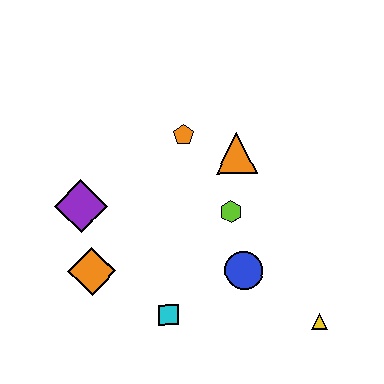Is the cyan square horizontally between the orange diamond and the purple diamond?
No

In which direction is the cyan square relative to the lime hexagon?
The cyan square is below the lime hexagon.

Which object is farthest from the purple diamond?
The yellow triangle is farthest from the purple diamond.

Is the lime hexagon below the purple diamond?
Yes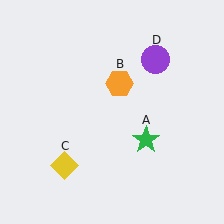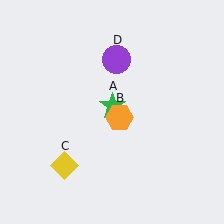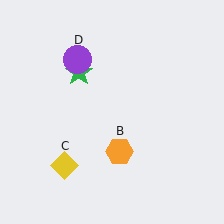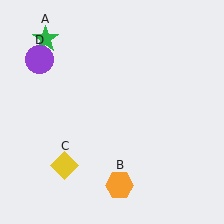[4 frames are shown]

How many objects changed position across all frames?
3 objects changed position: green star (object A), orange hexagon (object B), purple circle (object D).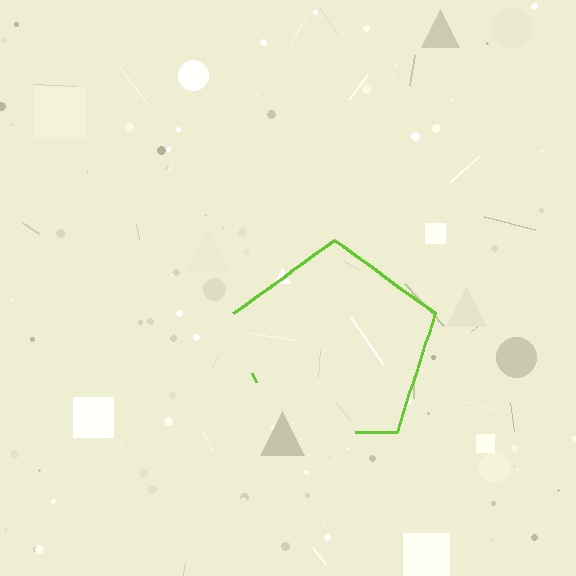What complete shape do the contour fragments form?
The contour fragments form a pentagon.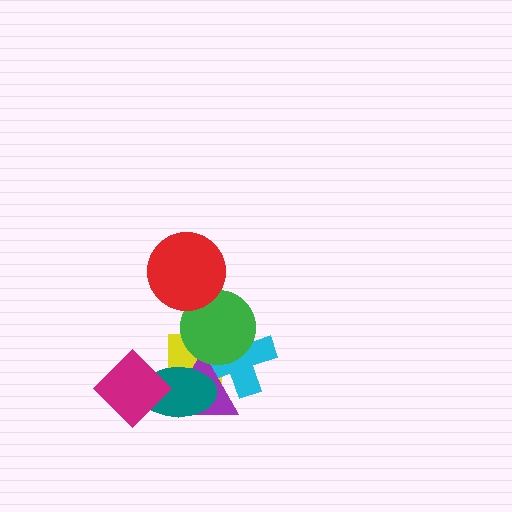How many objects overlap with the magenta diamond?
2 objects overlap with the magenta diamond.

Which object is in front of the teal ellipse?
The magenta diamond is in front of the teal ellipse.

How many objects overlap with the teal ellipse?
4 objects overlap with the teal ellipse.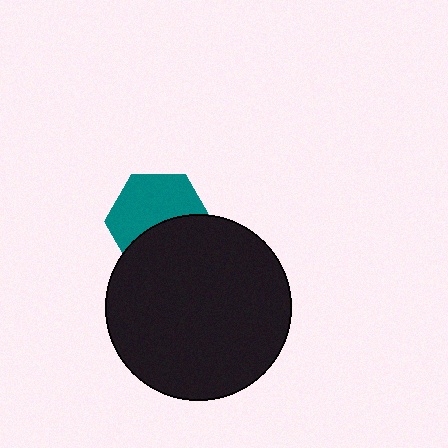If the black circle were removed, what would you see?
You would see the complete teal hexagon.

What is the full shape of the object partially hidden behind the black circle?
The partially hidden object is a teal hexagon.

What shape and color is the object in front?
The object in front is a black circle.